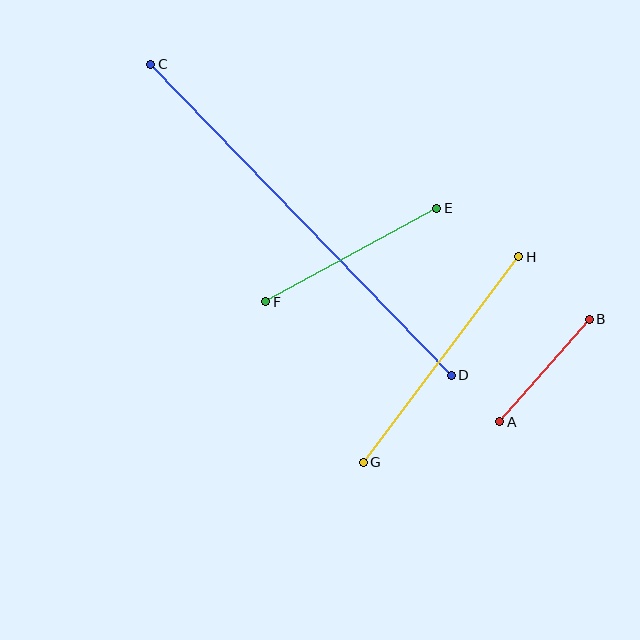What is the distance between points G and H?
The distance is approximately 258 pixels.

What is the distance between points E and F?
The distance is approximately 195 pixels.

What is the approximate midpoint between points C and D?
The midpoint is at approximately (301, 220) pixels.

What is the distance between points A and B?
The distance is approximately 136 pixels.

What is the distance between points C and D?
The distance is approximately 433 pixels.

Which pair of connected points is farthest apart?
Points C and D are farthest apart.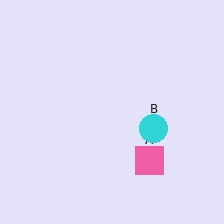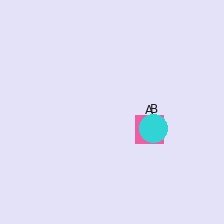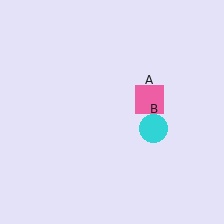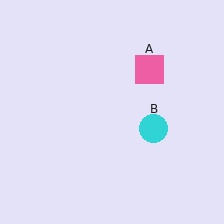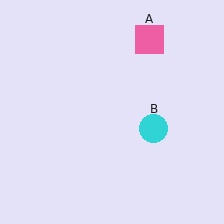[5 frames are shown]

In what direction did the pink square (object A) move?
The pink square (object A) moved up.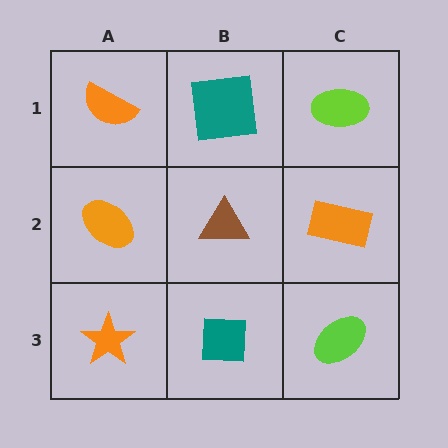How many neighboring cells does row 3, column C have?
2.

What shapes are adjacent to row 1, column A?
An orange ellipse (row 2, column A), a teal square (row 1, column B).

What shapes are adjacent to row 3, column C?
An orange rectangle (row 2, column C), a teal square (row 3, column B).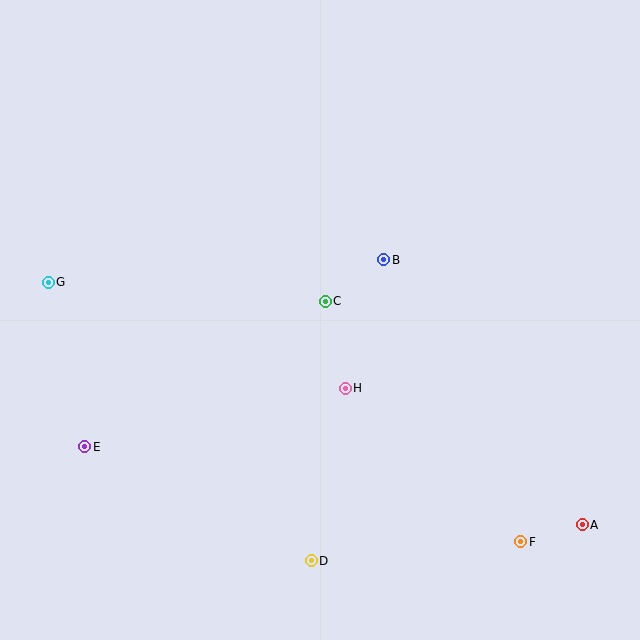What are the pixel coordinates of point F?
Point F is at (521, 542).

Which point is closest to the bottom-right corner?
Point A is closest to the bottom-right corner.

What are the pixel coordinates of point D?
Point D is at (311, 561).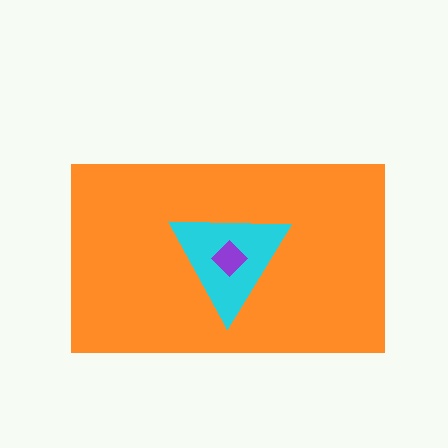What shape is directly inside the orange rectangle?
The cyan triangle.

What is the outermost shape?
The orange rectangle.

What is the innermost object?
The purple diamond.